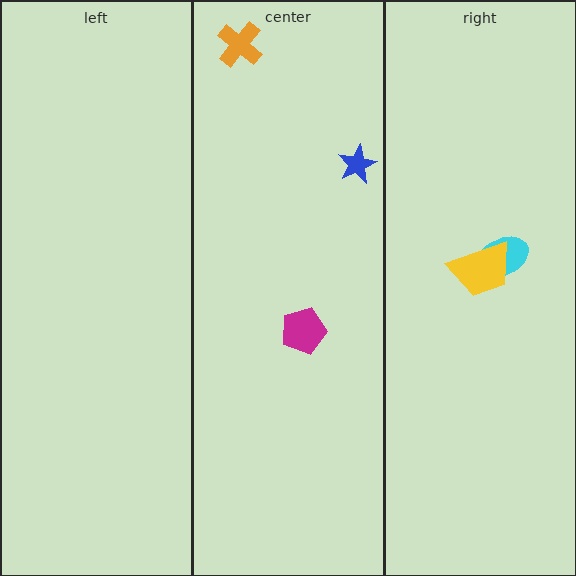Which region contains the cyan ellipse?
The right region.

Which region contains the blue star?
The center region.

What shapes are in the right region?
The cyan ellipse, the yellow trapezoid.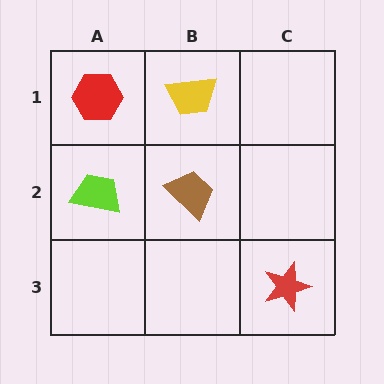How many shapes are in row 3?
1 shape.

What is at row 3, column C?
A red star.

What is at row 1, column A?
A red hexagon.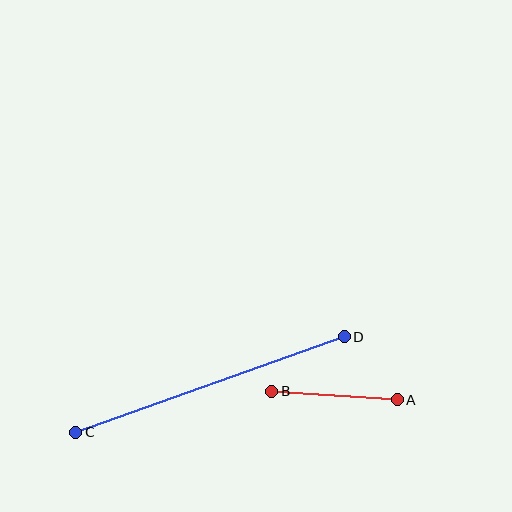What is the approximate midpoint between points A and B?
The midpoint is at approximately (334, 396) pixels.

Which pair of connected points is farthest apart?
Points C and D are farthest apart.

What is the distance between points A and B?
The distance is approximately 126 pixels.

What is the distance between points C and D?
The distance is approximately 285 pixels.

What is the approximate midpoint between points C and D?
The midpoint is at approximately (210, 384) pixels.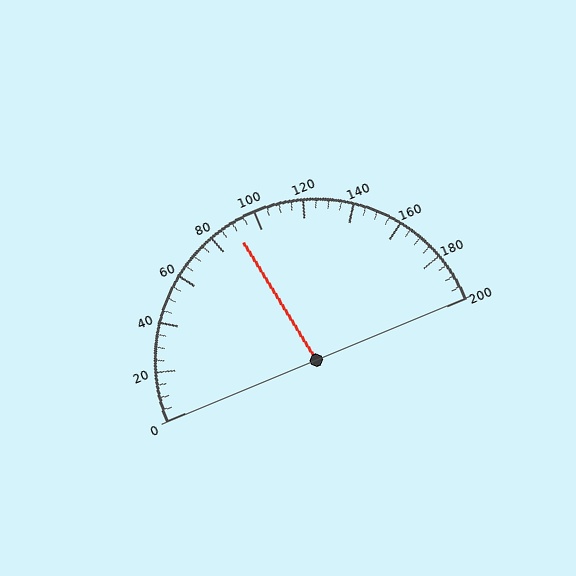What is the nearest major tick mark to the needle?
The nearest major tick mark is 80.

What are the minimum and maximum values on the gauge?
The gauge ranges from 0 to 200.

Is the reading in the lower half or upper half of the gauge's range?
The reading is in the lower half of the range (0 to 200).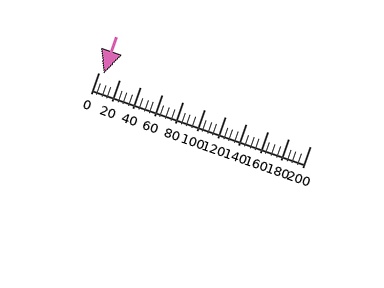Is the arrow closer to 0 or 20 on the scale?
The arrow is closer to 0.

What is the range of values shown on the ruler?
The ruler shows values from 0 to 200.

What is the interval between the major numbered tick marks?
The major tick marks are spaced 20 units apart.